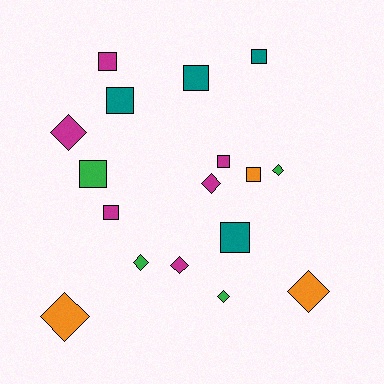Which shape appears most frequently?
Square, with 9 objects.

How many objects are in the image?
There are 17 objects.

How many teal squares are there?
There are 4 teal squares.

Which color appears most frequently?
Magenta, with 6 objects.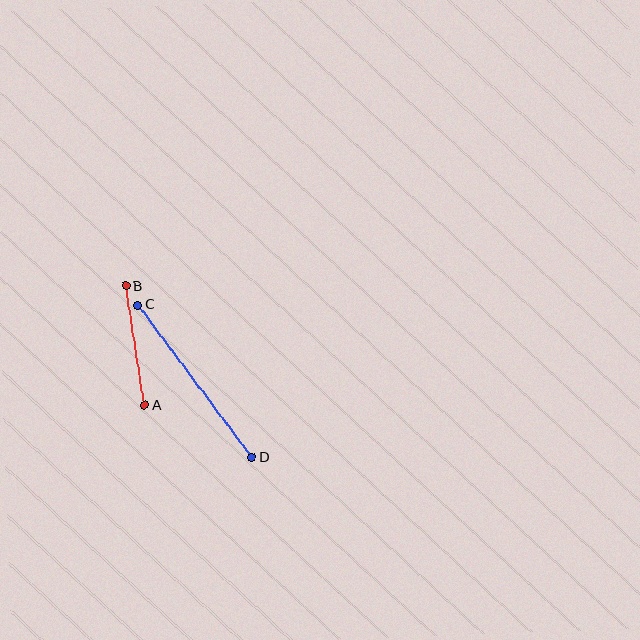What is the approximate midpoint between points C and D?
The midpoint is at approximately (195, 381) pixels.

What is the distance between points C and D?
The distance is approximately 190 pixels.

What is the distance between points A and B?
The distance is approximately 121 pixels.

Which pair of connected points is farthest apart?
Points C and D are farthest apart.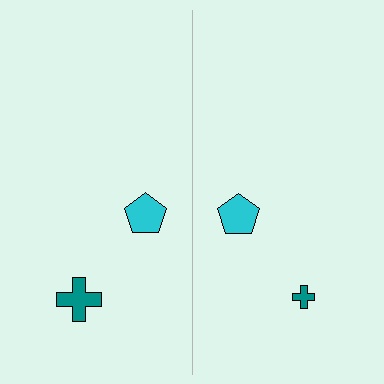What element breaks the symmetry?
The teal cross on the right side has a different size than its mirror counterpart.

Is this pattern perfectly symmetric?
No, the pattern is not perfectly symmetric. The teal cross on the right side has a different size than its mirror counterpart.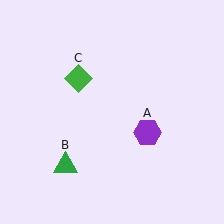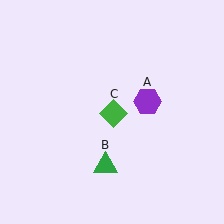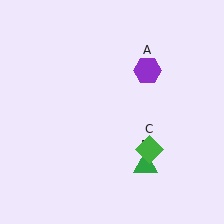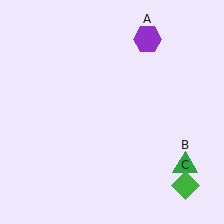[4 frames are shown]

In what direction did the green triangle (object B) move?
The green triangle (object B) moved right.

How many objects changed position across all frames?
3 objects changed position: purple hexagon (object A), green triangle (object B), green diamond (object C).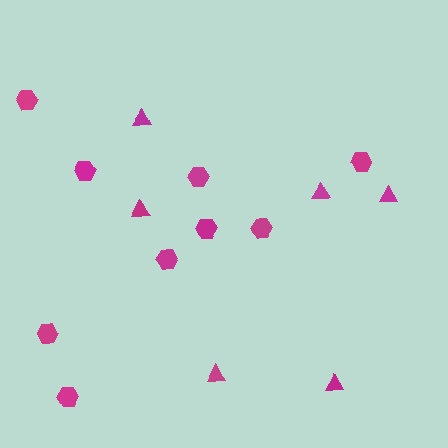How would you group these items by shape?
There are 2 groups: one group of triangles (6) and one group of hexagons (9).